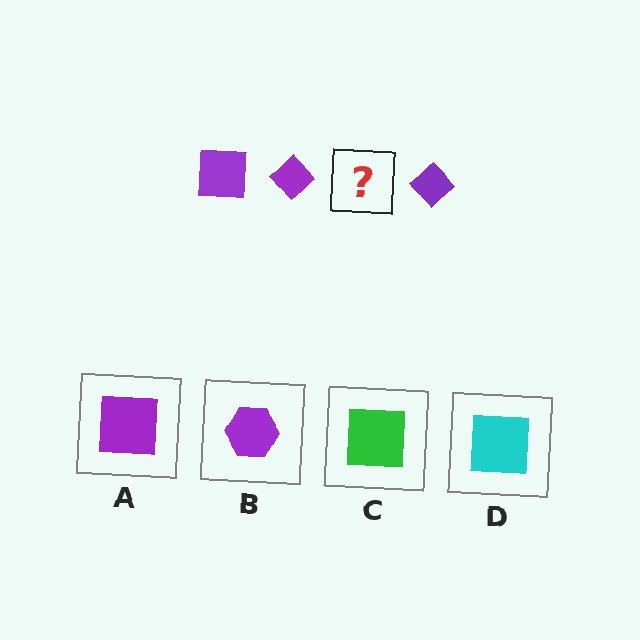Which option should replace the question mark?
Option A.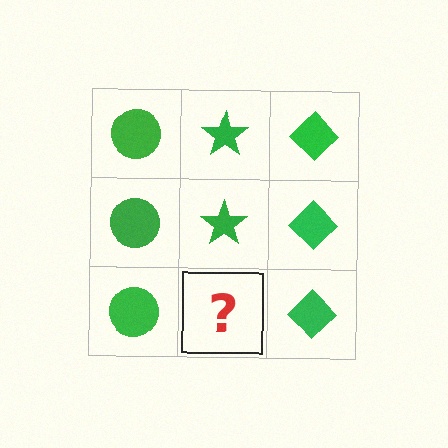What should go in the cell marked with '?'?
The missing cell should contain a green star.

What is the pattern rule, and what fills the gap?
The rule is that each column has a consistent shape. The gap should be filled with a green star.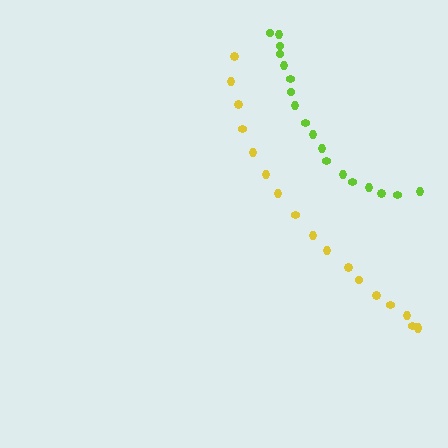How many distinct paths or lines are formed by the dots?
There are 2 distinct paths.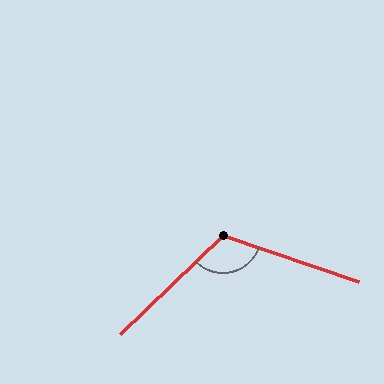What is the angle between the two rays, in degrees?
Approximately 117 degrees.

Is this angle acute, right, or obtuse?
It is obtuse.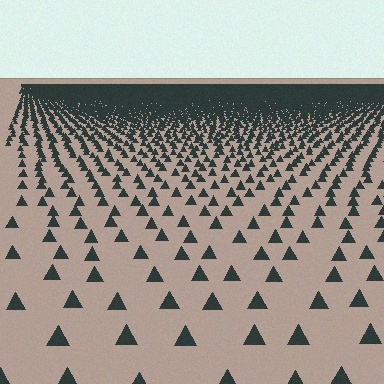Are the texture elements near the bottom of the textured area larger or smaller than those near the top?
Larger. Near the bottom, elements are closer to the viewer and appear at a bigger on-screen size.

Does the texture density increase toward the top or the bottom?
Density increases toward the top.